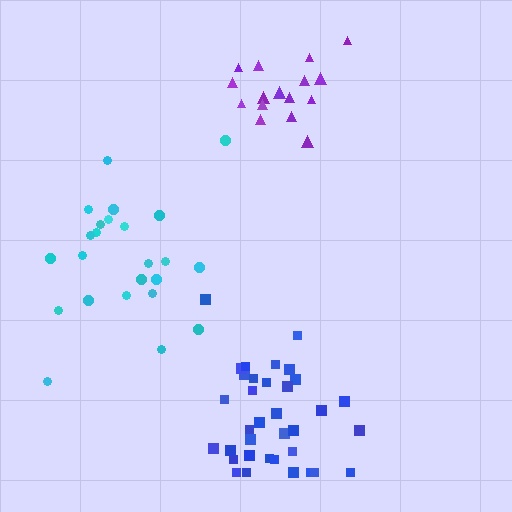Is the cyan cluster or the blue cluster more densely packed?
Blue.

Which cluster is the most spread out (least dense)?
Cyan.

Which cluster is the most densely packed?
Blue.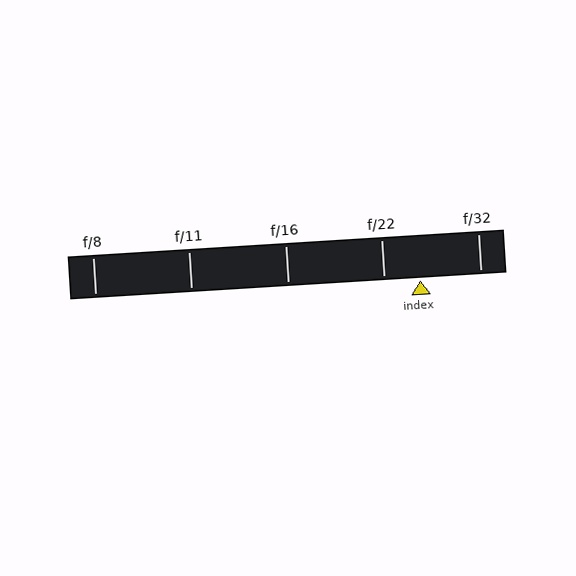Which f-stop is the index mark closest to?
The index mark is closest to f/22.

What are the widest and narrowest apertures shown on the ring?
The widest aperture shown is f/8 and the narrowest is f/32.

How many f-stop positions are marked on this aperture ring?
There are 5 f-stop positions marked.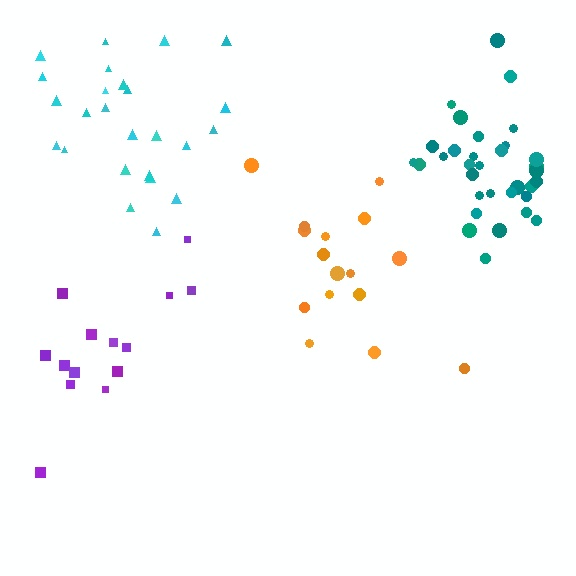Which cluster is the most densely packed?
Teal.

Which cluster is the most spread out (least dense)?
Orange.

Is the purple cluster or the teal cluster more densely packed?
Teal.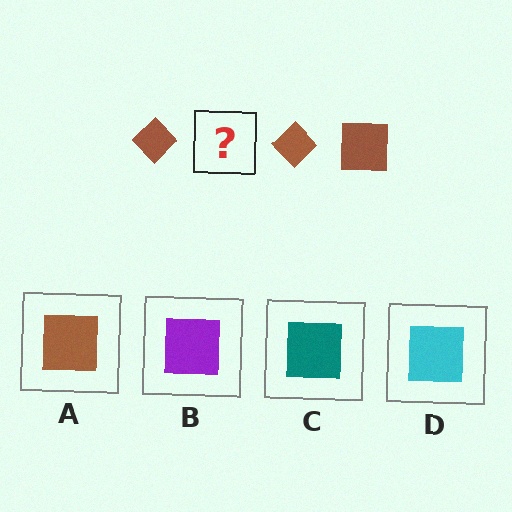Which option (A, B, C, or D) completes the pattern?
A.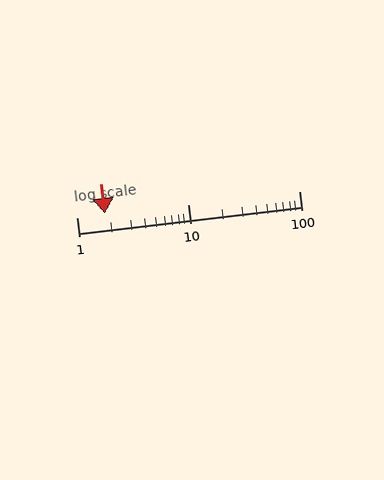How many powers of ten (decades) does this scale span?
The scale spans 2 decades, from 1 to 100.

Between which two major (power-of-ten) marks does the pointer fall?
The pointer is between 1 and 10.